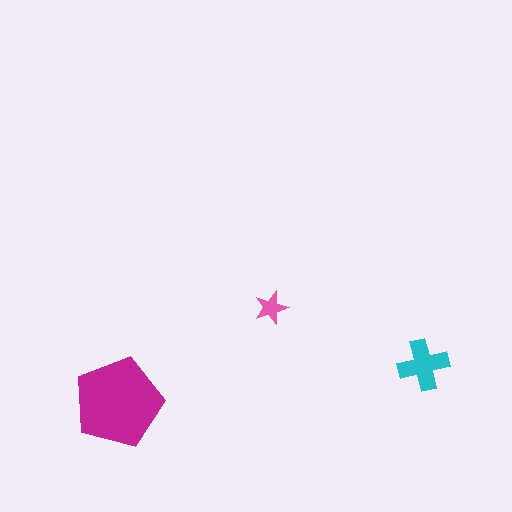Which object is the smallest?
The pink star.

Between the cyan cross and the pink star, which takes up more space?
The cyan cross.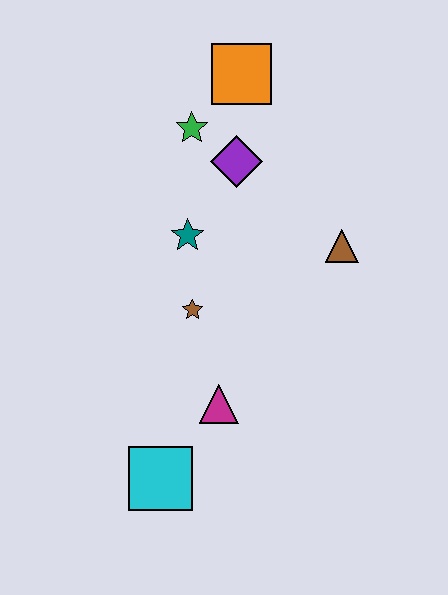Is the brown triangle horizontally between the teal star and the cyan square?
No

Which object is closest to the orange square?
The green star is closest to the orange square.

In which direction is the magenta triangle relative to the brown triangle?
The magenta triangle is below the brown triangle.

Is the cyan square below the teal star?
Yes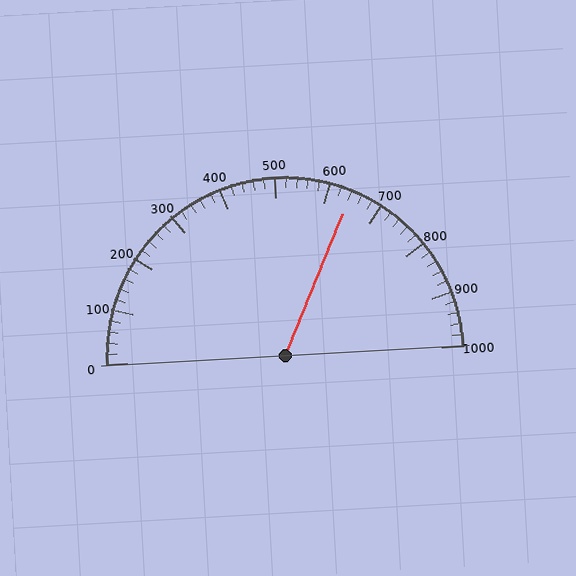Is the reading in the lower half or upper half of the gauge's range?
The reading is in the upper half of the range (0 to 1000).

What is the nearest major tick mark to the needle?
The nearest major tick mark is 600.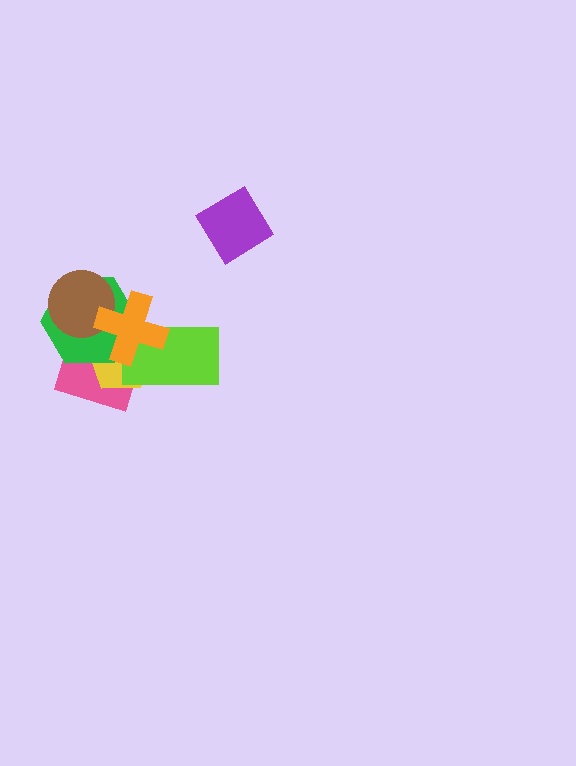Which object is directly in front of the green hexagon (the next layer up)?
The brown circle is directly in front of the green hexagon.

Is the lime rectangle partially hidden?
Yes, it is partially covered by another shape.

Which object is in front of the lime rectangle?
The orange cross is in front of the lime rectangle.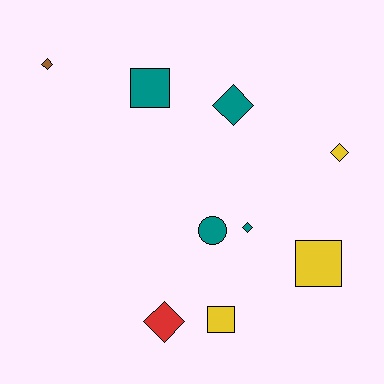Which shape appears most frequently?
Diamond, with 5 objects.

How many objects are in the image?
There are 9 objects.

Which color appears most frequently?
Teal, with 4 objects.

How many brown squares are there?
There are no brown squares.